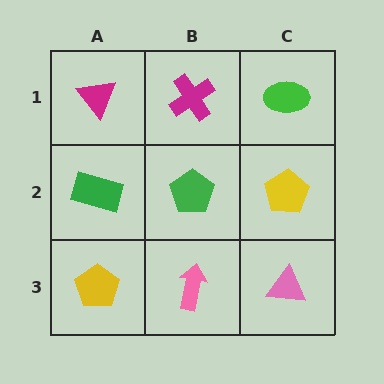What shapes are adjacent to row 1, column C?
A yellow pentagon (row 2, column C), a magenta cross (row 1, column B).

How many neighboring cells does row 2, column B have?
4.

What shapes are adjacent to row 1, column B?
A green pentagon (row 2, column B), a magenta triangle (row 1, column A), a green ellipse (row 1, column C).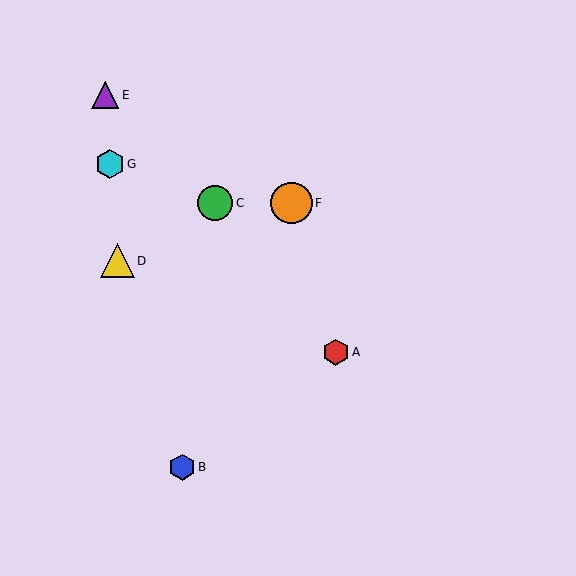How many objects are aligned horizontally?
2 objects (C, F) are aligned horizontally.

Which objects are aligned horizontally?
Objects C, F are aligned horizontally.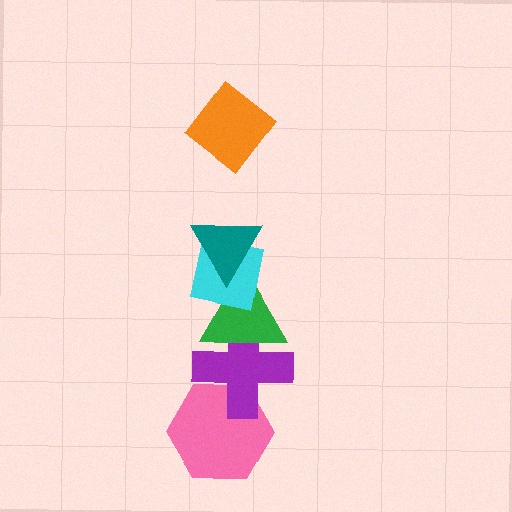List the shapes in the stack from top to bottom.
From top to bottom: the orange diamond, the teal triangle, the cyan square, the green triangle, the purple cross, the pink hexagon.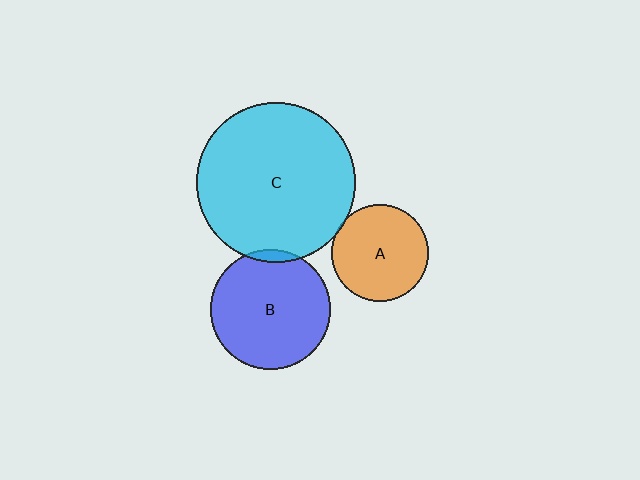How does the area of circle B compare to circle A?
Approximately 1.5 times.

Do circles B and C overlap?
Yes.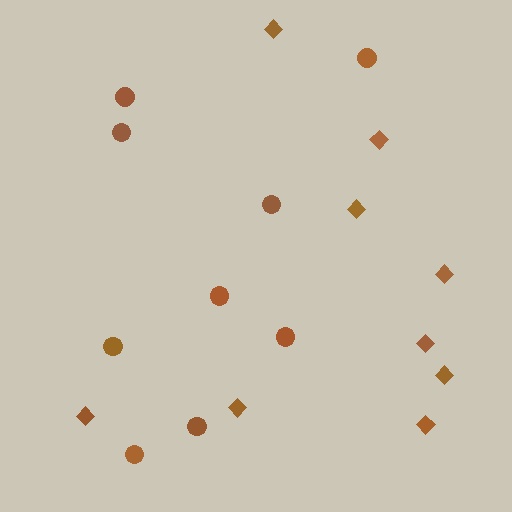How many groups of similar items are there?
There are 2 groups: one group of circles (9) and one group of diamonds (9).